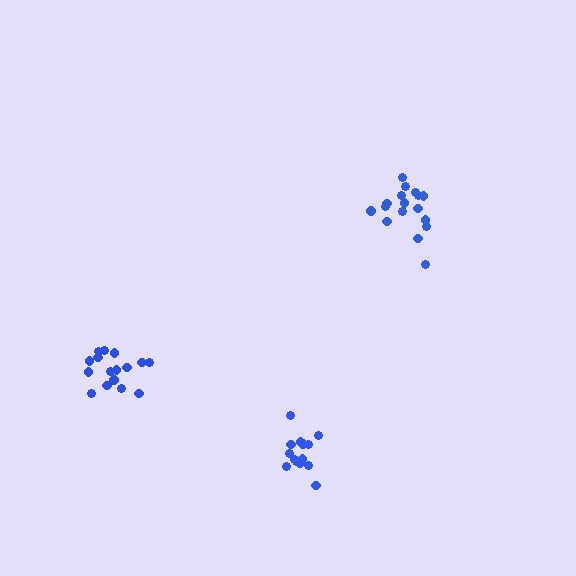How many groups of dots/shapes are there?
There are 3 groups.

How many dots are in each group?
Group 1: 14 dots, Group 2: 17 dots, Group 3: 16 dots (47 total).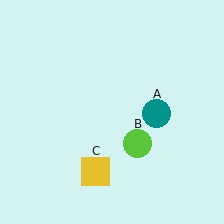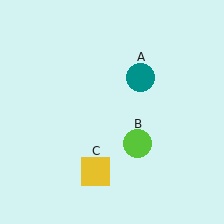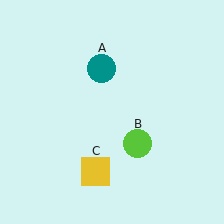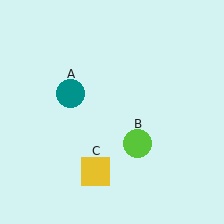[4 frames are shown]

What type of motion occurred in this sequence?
The teal circle (object A) rotated counterclockwise around the center of the scene.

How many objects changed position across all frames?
1 object changed position: teal circle (object A).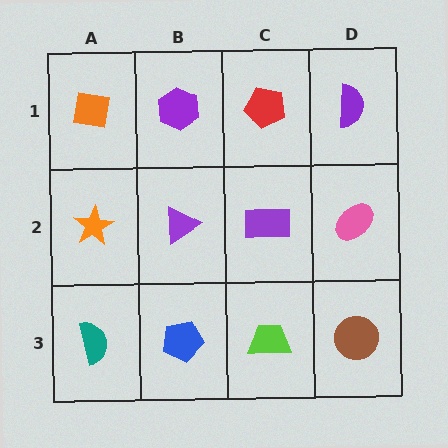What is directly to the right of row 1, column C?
A purple semicircle.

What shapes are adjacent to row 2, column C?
A red pentagon (row 1, column C), a lime trapezoid (row 3, column C), a purple triangle (row 2, column B), a pink ellipse (row 2, column D).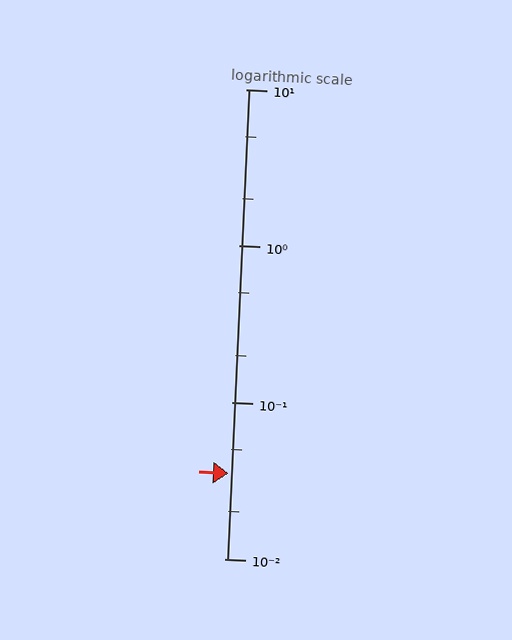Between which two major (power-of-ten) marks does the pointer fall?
The pointer is between 0.01 and 0.1.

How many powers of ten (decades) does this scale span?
The scale spans 3 decades, from 0.01 to 10.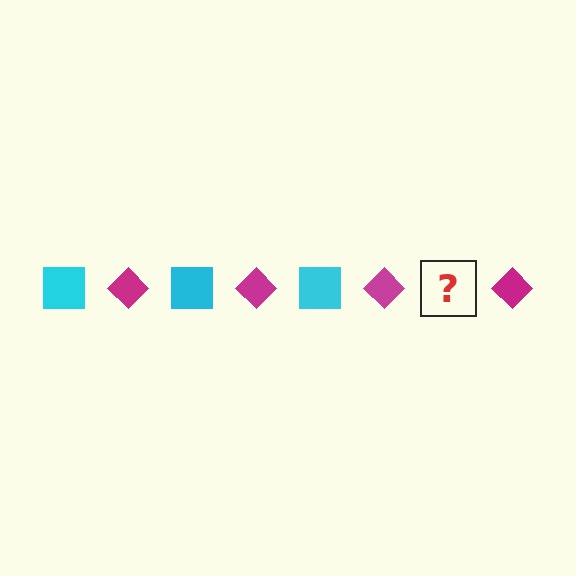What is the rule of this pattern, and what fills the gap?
The rule is that the pattern alternates between cyan square and magenta diamond. The gap should be filled with a cyan square.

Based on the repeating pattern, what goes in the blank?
The blank should be a cyan square.